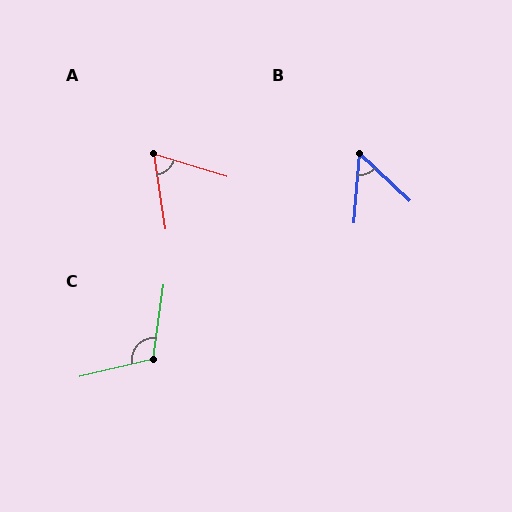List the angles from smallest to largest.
B (52°), A (64°), C (111°).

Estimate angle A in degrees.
Approximately 64 degrees.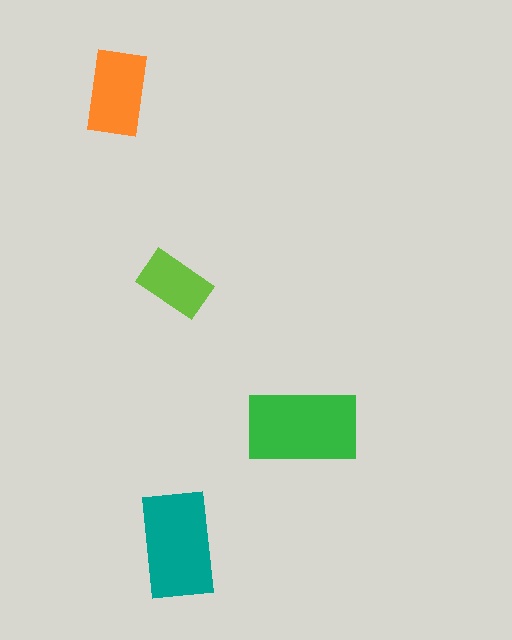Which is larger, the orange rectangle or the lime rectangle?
The orange one.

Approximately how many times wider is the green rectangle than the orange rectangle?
About 1.5 times wider.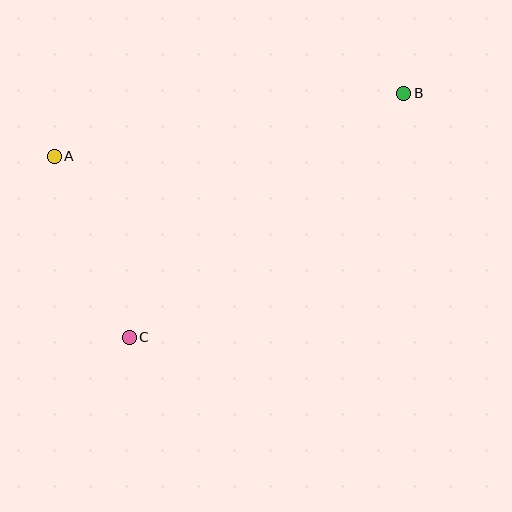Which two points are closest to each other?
Points A and C are closest to each other.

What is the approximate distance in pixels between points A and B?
The distance between A and B is approximately 355 pixels.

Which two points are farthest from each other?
Points B and C are farthest from each other.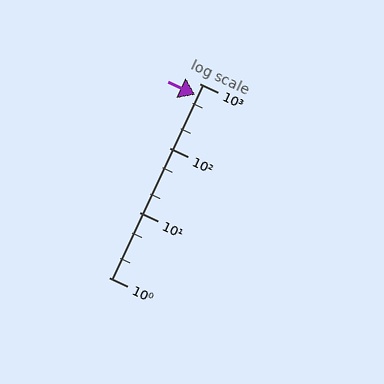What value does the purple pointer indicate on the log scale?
The pointer indicates approximately 670.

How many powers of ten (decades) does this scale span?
The scale spans 3 decades, from 1 to 1000.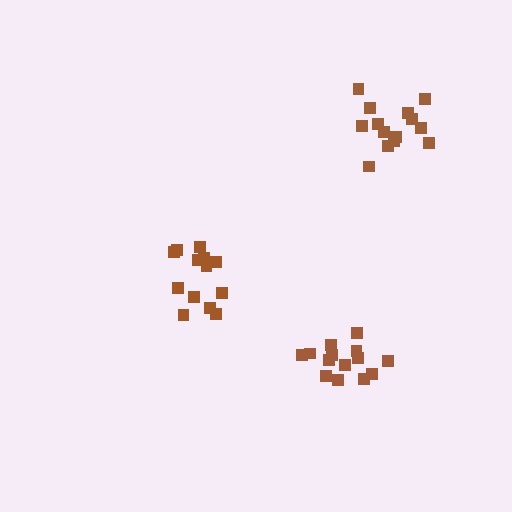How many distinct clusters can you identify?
There are 3 distinct clusters.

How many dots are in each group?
Group 1: 13 dots, Group 2: 14 dots, Group 3: 14 dots (41 total).